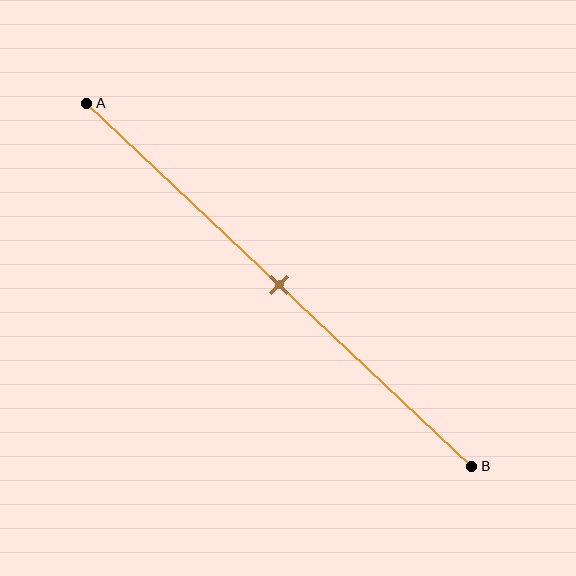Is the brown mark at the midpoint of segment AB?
Yes, the mark is approximately at the midpoint.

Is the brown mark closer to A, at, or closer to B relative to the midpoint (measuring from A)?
The brown mark is approximately at the midpoint of segment AB.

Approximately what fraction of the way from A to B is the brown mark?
The brown mark is approximately 50% of the way from A to B.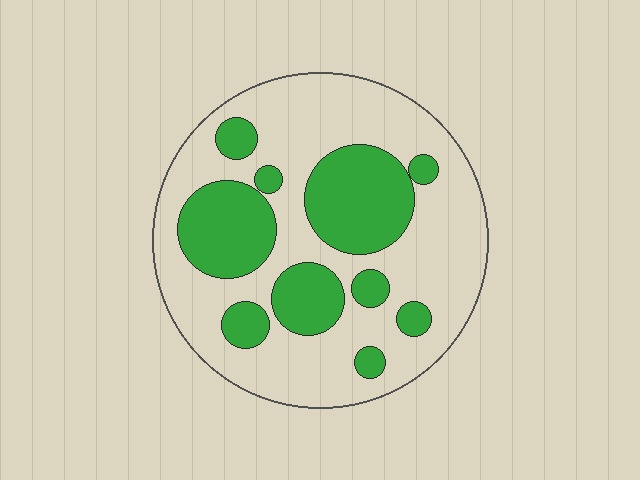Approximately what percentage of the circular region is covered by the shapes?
Approximately 35%.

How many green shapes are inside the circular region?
10.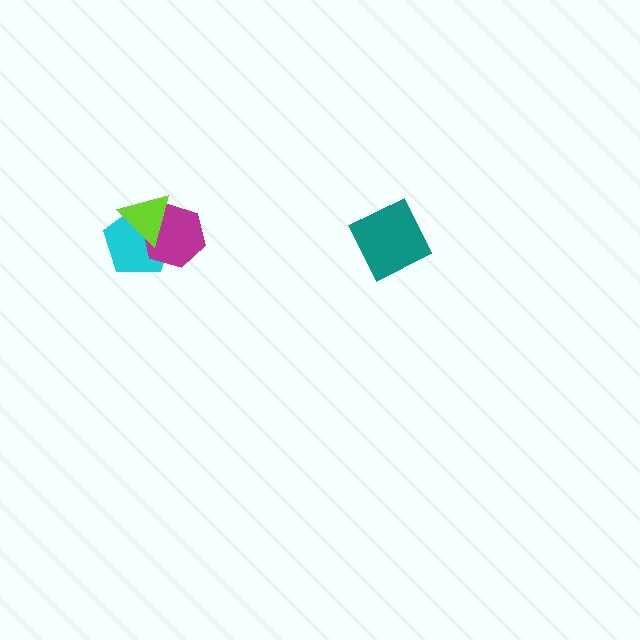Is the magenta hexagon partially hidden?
Yes, it is partially covered by another shape.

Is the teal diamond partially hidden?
No, no other shape covers it.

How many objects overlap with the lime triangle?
2 objects overlap with the lime triangle.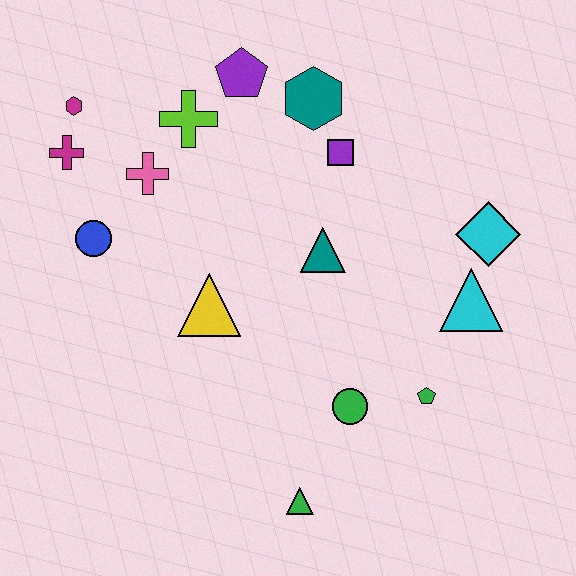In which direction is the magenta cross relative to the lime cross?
The magenta cross is to the left of the lime cross.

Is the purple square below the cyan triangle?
No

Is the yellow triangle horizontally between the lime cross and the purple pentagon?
Yes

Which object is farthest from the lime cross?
The green triangle is farthest from the lime cross.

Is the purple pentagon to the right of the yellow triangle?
Yes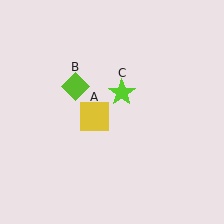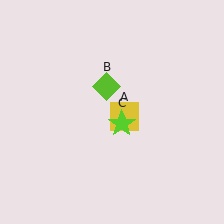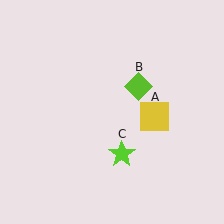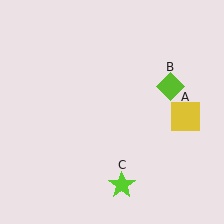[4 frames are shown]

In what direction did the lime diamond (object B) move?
The lime diamond (object B) moved right.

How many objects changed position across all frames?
3 objects changed position: yellow square (object A), lime diamond (object B), lime star (object C).